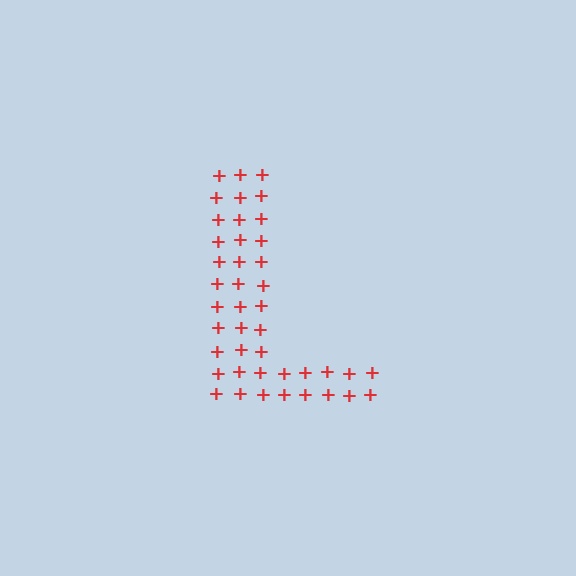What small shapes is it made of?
It is made of small plus signs.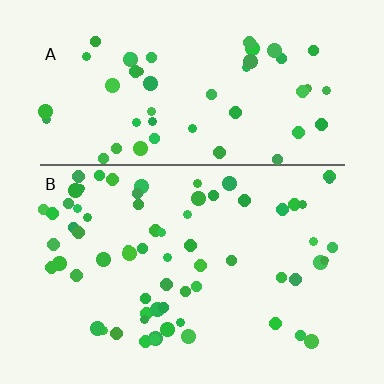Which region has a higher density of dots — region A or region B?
B (the bottom).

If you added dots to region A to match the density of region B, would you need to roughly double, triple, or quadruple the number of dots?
Approximately double.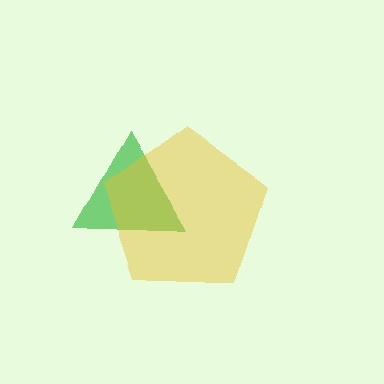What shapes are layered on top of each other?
The layered shapes are: a green triangle, a yellow pentagon.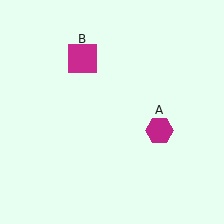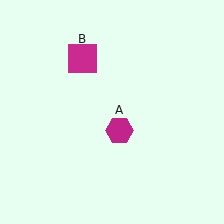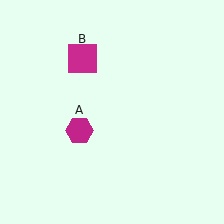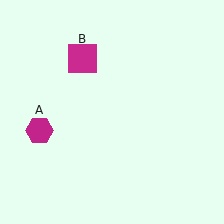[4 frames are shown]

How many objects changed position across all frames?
1 object changed position: magenta hexagon (object A).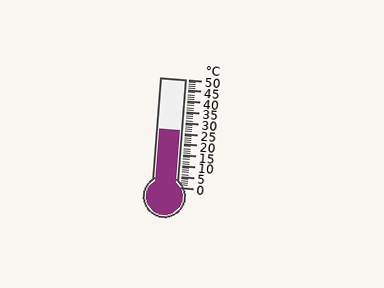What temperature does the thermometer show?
The thermometer shows approximately 26°C.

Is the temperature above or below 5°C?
The temperature is above 5°C.